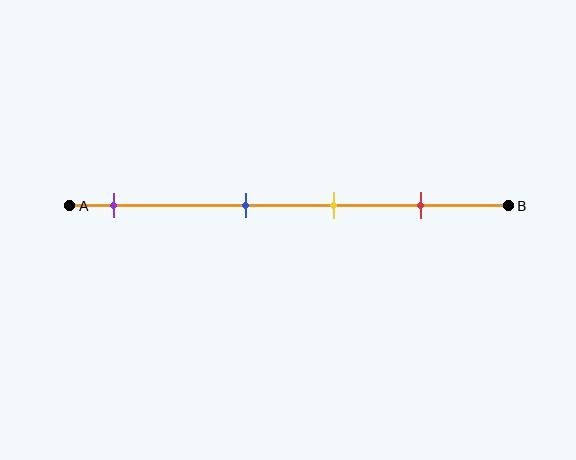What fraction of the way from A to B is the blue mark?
The blue mark is approximately 40% (0.4) of the way from A to B.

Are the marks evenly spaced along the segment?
No, the marks are not evenly spaced.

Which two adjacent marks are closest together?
The blue and yellow marks are the closest adjacent pair.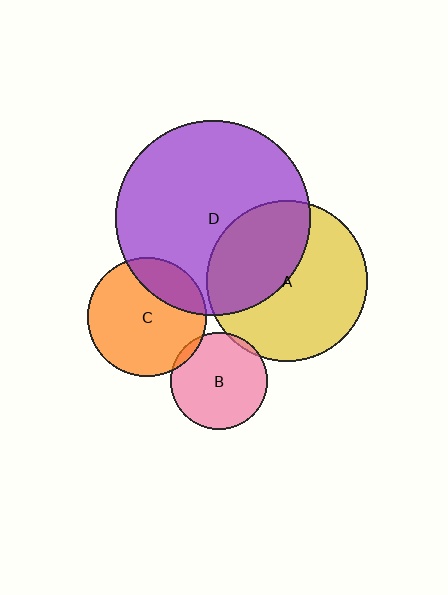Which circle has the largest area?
Circle D (purple).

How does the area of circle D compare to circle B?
Approximately 4.0 times.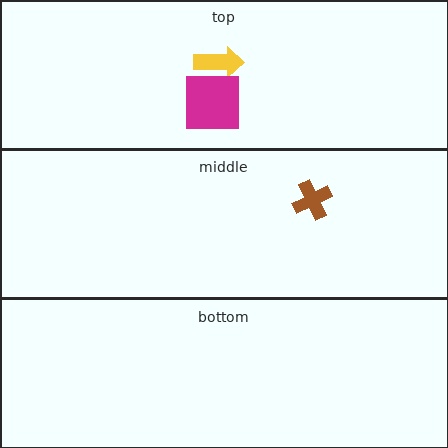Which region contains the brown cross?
The middle region.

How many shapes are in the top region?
2.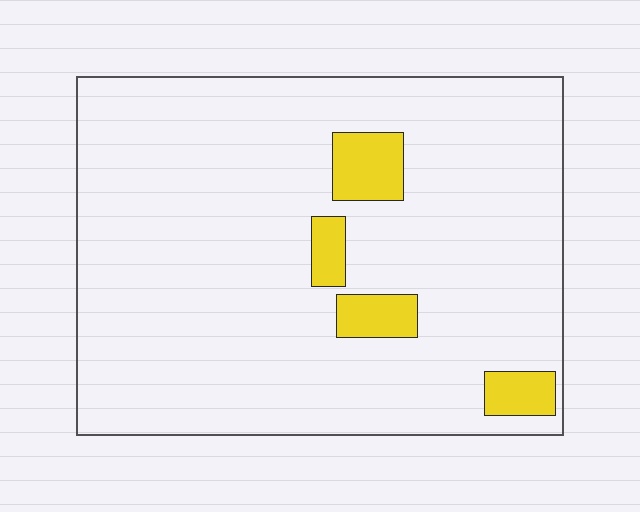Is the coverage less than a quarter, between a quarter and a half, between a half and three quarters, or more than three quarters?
Less than a quarter.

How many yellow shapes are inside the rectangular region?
4.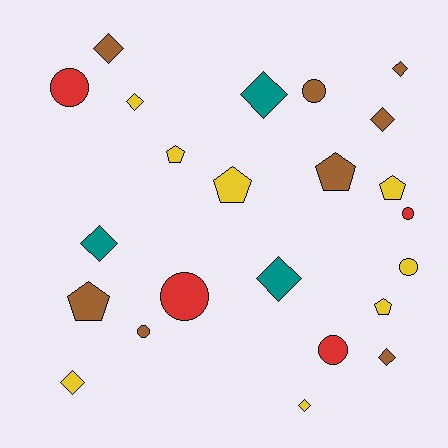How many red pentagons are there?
There are no red pentagons.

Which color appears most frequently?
Yellow, with 8 objects.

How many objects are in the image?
There are 23 objects.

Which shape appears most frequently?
Diamond, with 10 objects.